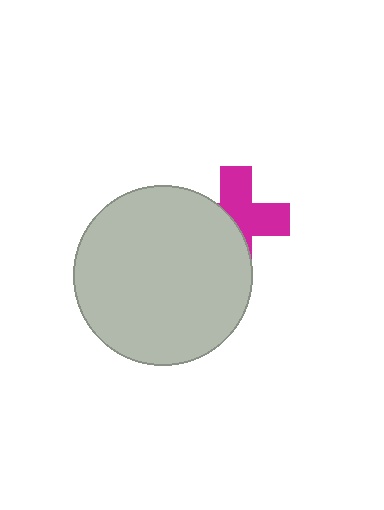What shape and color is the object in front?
The object in front is a light gray circle.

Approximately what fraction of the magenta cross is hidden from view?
Roughly 47% of the magenta cross is hidden behind the light gray circle.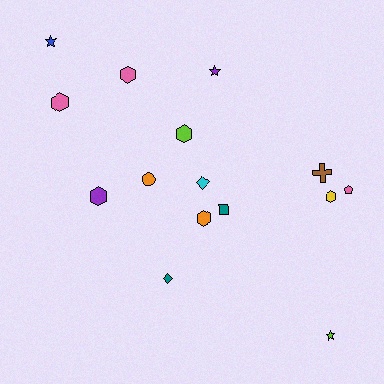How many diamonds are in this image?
There are 2 diamonds.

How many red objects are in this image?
There are no red objects.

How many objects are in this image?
There are 15 objects.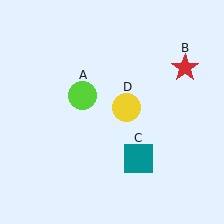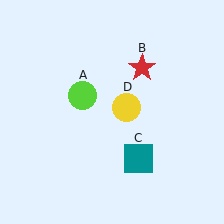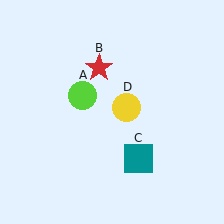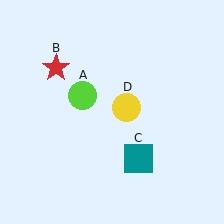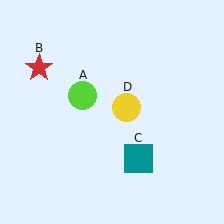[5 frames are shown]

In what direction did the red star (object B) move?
The red star (object B) moved left.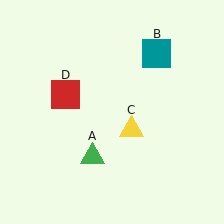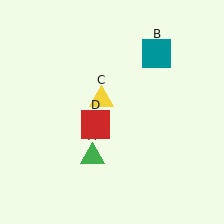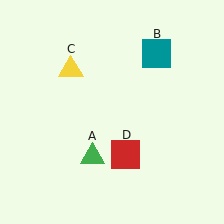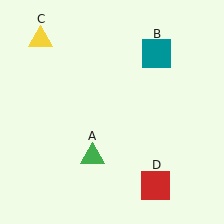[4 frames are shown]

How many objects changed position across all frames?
2 objects changed position: yellow triangle (object C), red square (object D).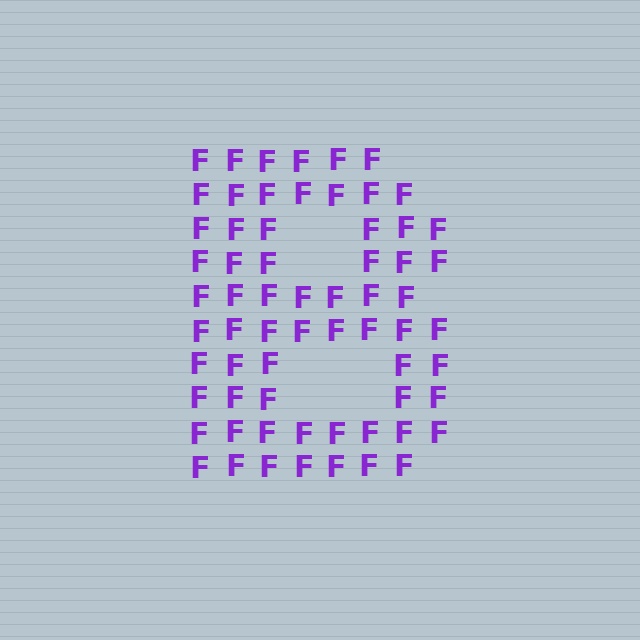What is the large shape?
The large shape is the letter B.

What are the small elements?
The small elements are letter F's.